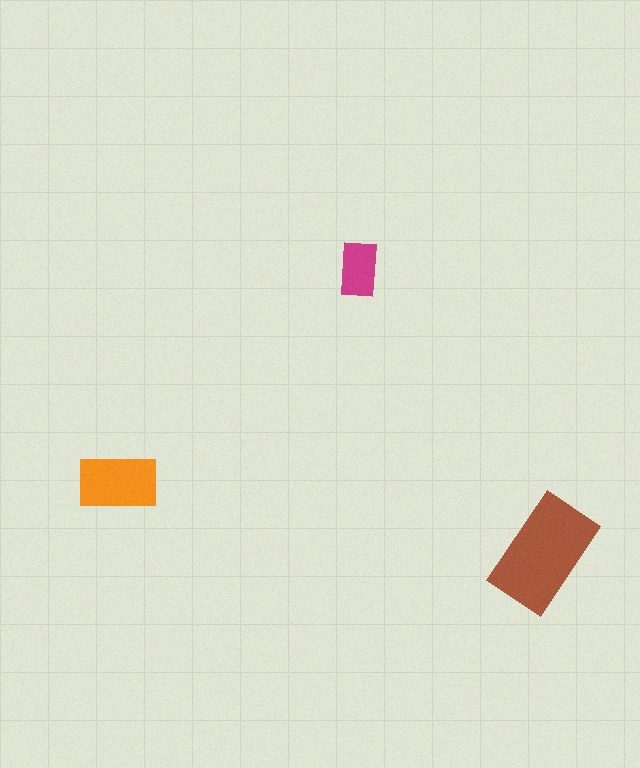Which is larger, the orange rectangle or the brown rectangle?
The brown one.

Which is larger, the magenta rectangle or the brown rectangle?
The brown one.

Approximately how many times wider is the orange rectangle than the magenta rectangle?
About 1.5 times wider.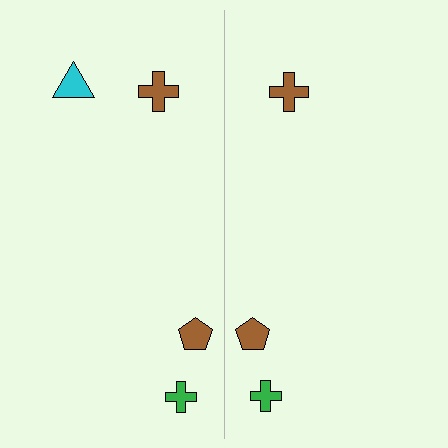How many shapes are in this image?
There are 7 shapes in this image.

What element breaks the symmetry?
A cyan triangle is missing from the right side.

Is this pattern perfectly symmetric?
No, the pattern is not perfectly symmetric. A cyan triangle is missing from the right side.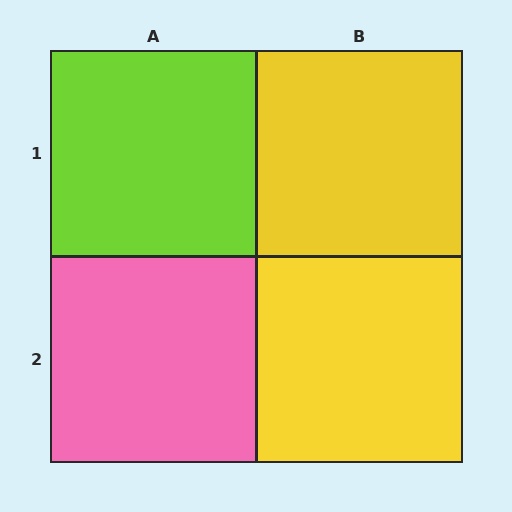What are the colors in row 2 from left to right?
Pink, yellow.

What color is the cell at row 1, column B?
Yellow.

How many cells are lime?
1 cell is lime.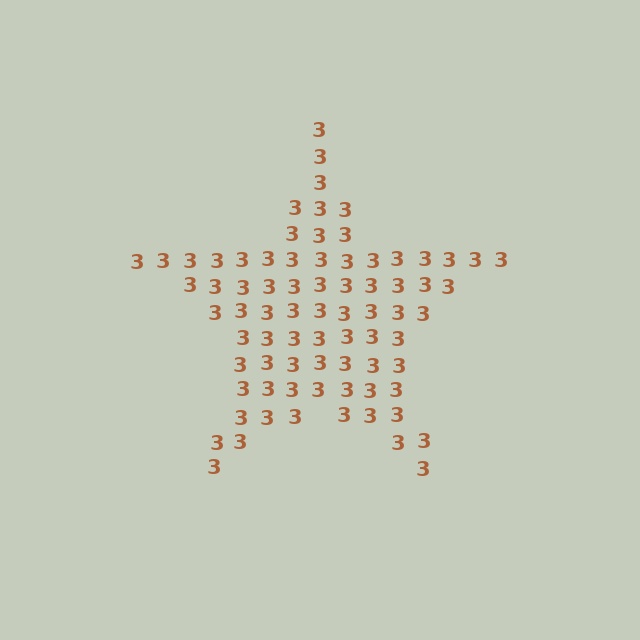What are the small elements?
The small elements are digit 3's.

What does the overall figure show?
The overall figure shows a star.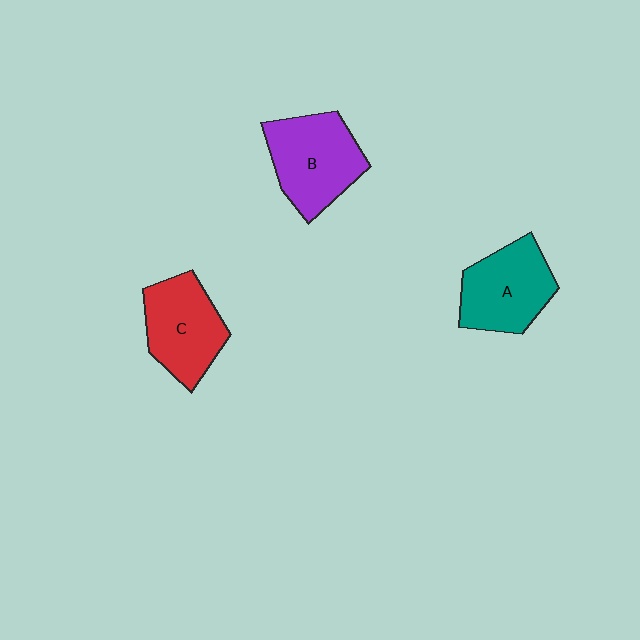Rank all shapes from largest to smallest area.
From largest to smallest: B (purple), A (teal), C (red).